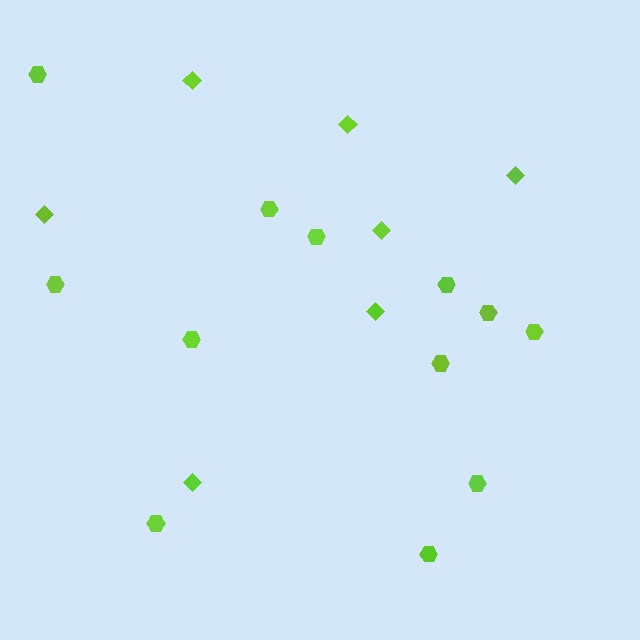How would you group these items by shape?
There are 2 groups: one group of diamonds (7) and one group of hexagons (12).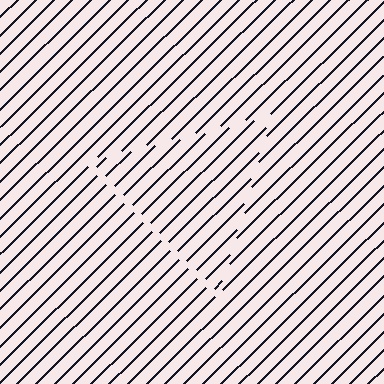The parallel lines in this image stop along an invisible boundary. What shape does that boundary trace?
An illusory triangle. The interior of the shape contains the same grating, shifted by half a period — the contour is defined by the phase discontinuity where line-ends from the inner and outer gratings abut.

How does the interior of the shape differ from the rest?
The interior of the shape contains the same grating, shifted by half a period — the contour is defined by the phase discontinuity where line-ends from the inner and outer gratings abut.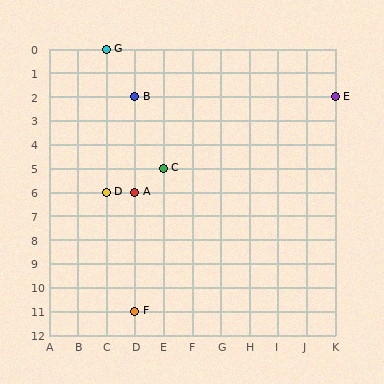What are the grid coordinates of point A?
Point A is at grid coordinates (D, 6).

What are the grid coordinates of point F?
Point F is at grid coordinates (D, 11).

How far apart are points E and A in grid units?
Points E and A are 7 columns and 4 rows apart (about 8.1 grid units diagonally).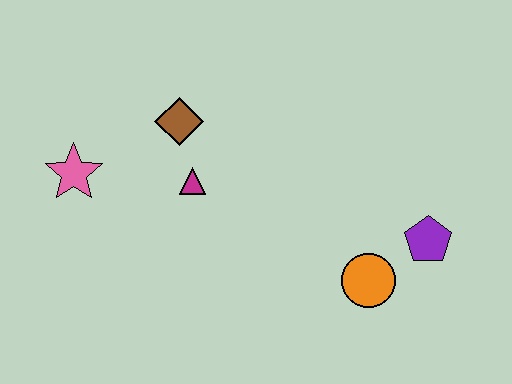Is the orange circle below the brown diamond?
Yes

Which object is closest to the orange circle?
The purple pentagon is closest to the orange circle.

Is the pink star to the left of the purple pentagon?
Yes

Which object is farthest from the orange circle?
The pink star is farthest from the orange circle.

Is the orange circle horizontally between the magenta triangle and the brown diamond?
No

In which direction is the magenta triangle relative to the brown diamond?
The magenta triangle is below the brown diamond.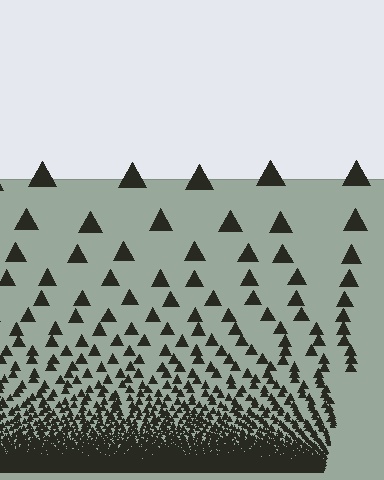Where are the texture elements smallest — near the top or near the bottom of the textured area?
Near the bottom.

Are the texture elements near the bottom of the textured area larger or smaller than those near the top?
Smaller. The gradient is inverted — elements near the bottom are smaller and denser.